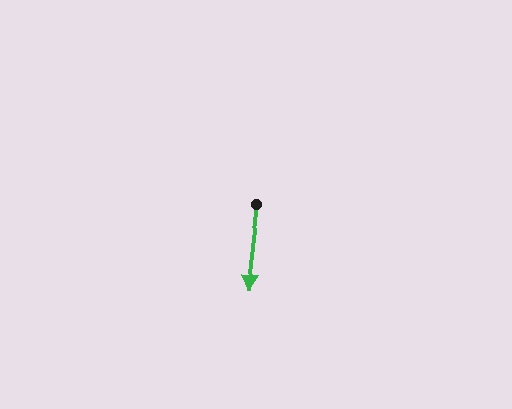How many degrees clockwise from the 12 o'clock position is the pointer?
Approximately 186 degrees.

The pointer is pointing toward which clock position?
Roughly 6 o'clock.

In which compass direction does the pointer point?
South.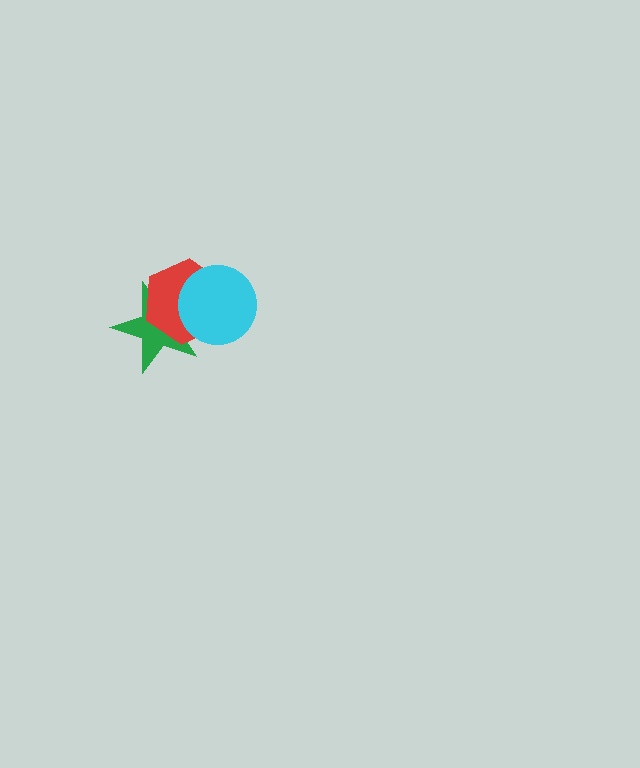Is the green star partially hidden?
Yes, it is partially covered by another shape.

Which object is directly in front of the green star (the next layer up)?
The red hexagon is directly in front of the green star.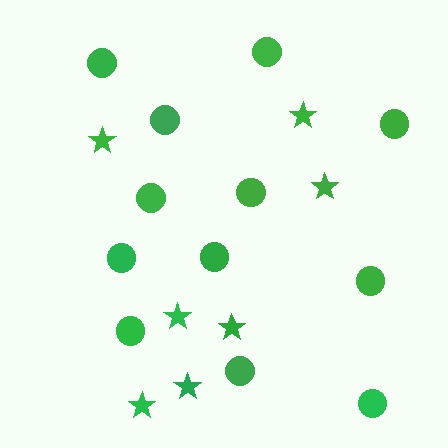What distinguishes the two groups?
There are 2 groups: one group of circles (12) and one group of stars (7).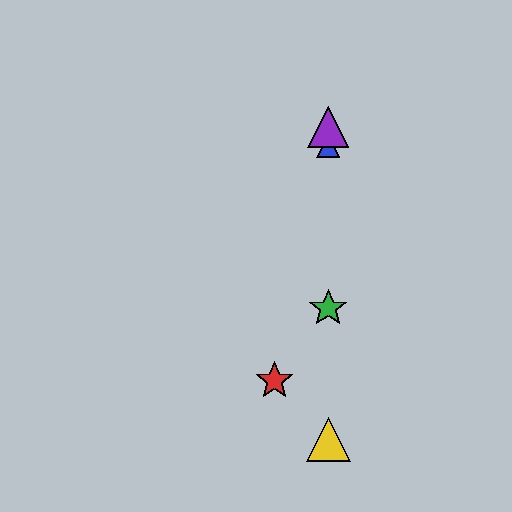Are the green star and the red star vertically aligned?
No, the green star is at x≈328 and the red star is at x≈274.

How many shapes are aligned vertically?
4 shapes (the blue triangle, the green star, the yellow triangle, the purple triangle) are aligned vertically.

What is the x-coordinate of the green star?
The green star is at x≈328.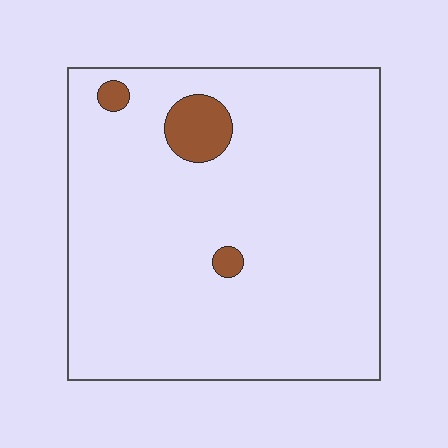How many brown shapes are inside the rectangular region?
3.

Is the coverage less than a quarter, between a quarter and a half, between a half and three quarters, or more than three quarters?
Less than a quarter.